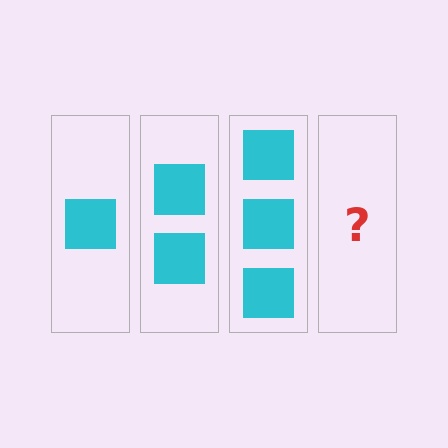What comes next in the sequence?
The next element should be 4 squares.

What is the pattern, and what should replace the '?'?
The pattern is that each step adds one more square. The '?' should be 4 squares.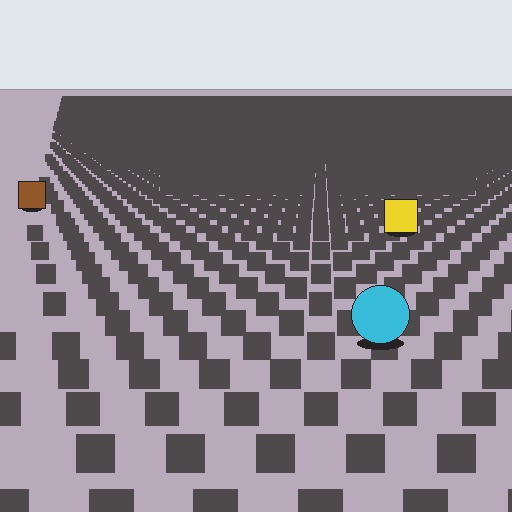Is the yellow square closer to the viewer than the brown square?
Yes. The yellow square is closer — you can tell from the texture gradient: the ground texture is coarser near it.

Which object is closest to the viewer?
The cyan circle is closest. The texture marks near it are larger and more spread out.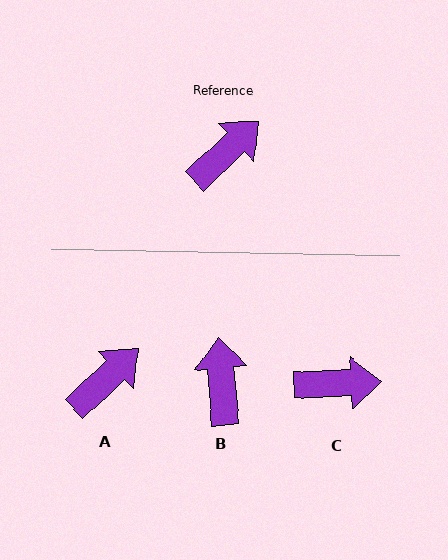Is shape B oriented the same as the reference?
No, it is off by about 51 degrees.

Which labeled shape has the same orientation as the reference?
A.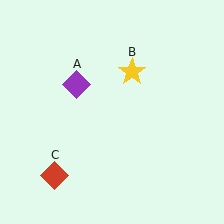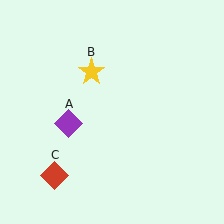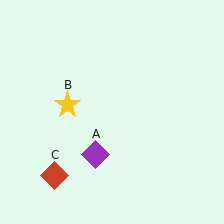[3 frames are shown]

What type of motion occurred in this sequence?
The purple diamond (object A), yellow star (object B) rotated counterclockwise around the center of the scene.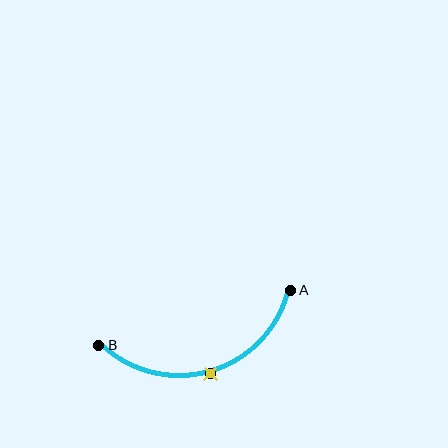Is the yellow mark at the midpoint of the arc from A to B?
Yes. The yellow mark lies on the arc at equal arc-length from both A and B — it is the arc midpoint.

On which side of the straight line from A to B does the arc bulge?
The arc bulges below the straight line connecting A and B.